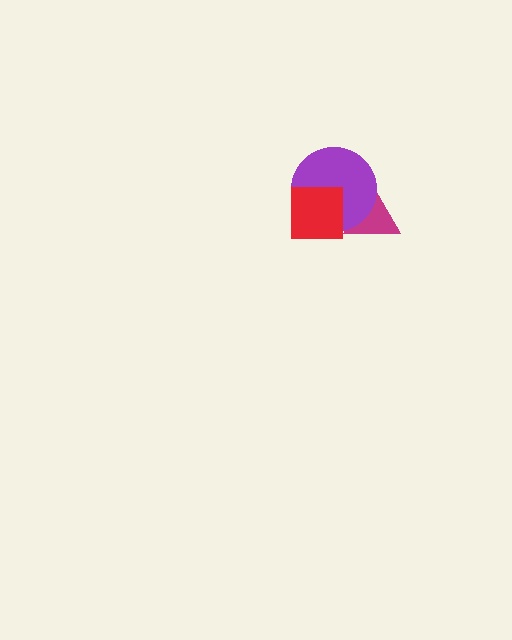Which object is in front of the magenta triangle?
The purple circle is in front of the magenta triangle.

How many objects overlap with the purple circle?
2 objects overlap with the purple circle.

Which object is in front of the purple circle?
The red square is in front of the purple circle.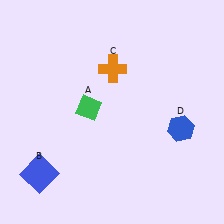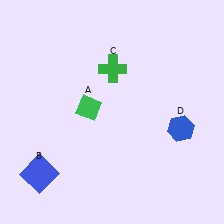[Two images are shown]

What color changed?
The cross (C) changed from orange in Image 1 to green in Image 2.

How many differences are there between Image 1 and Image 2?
There is 1 difference between the two images.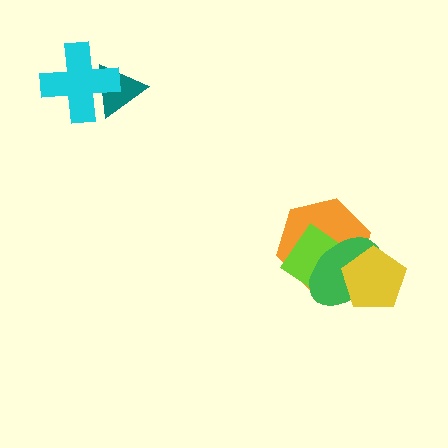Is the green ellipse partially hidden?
Yes, it is partially covered by another shape.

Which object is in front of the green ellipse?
The yellow pentagon is in front of the green ellipse.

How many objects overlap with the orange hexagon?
3 objects overlap with the orange hexagon.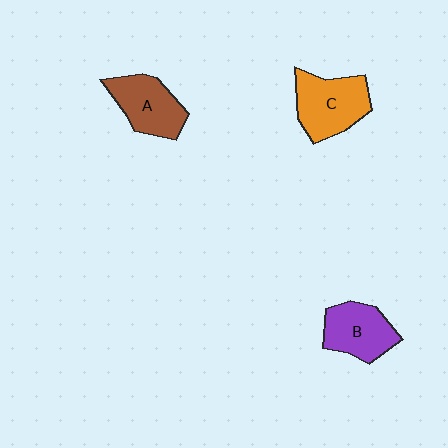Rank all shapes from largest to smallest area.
From largest to smallest: C (orange), A (brown), B (purple).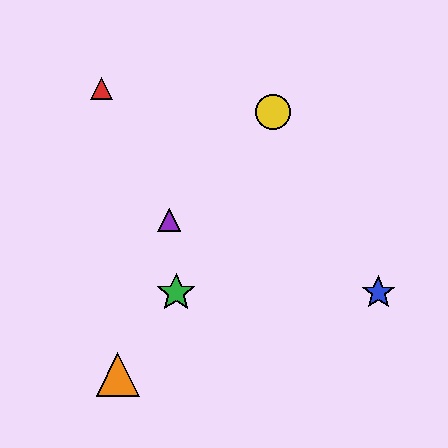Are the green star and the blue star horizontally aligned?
Yes, both are at y≈293.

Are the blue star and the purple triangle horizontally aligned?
No, the blue star is at y≈293 and the purple triangle is at y≈220.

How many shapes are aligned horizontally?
2 shapes (the blue star, the green star) are aligned horizontally.